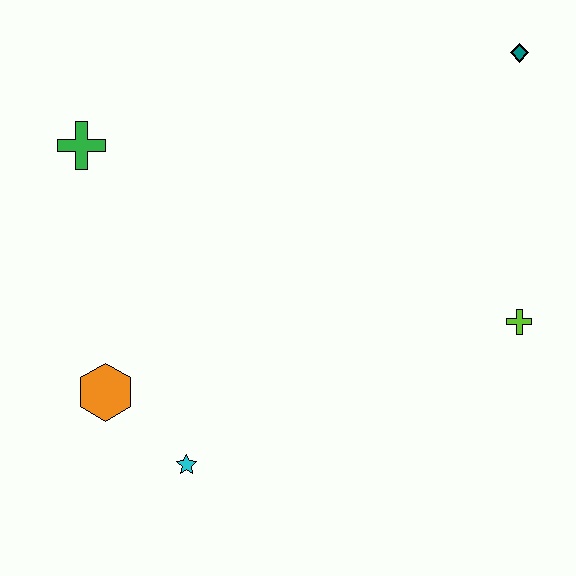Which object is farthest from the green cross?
The lime cross is farthest from the green cross.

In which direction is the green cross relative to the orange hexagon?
The green cross is above the orange hexagon.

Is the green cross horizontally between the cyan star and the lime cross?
No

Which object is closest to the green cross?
The orange hexagon is closest to the green cross.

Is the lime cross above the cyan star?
Yes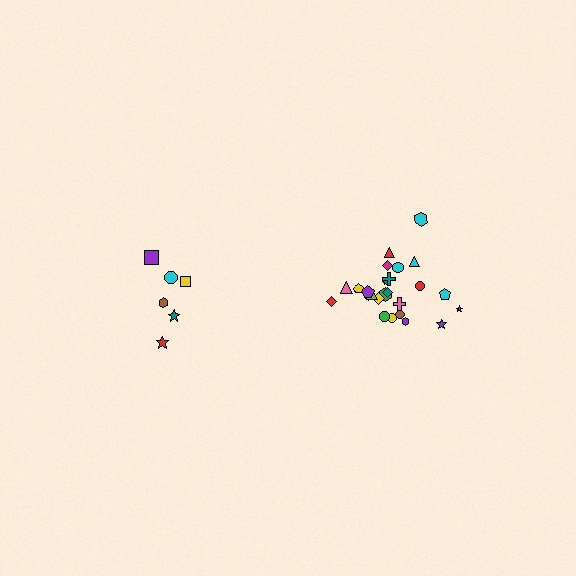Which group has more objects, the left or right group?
The right group.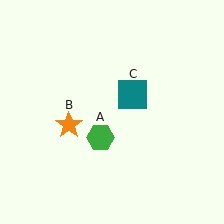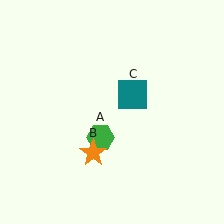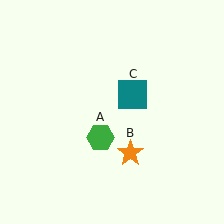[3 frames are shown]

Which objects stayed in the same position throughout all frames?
Green hexagon (object A) and teal square (object C) remained stationary.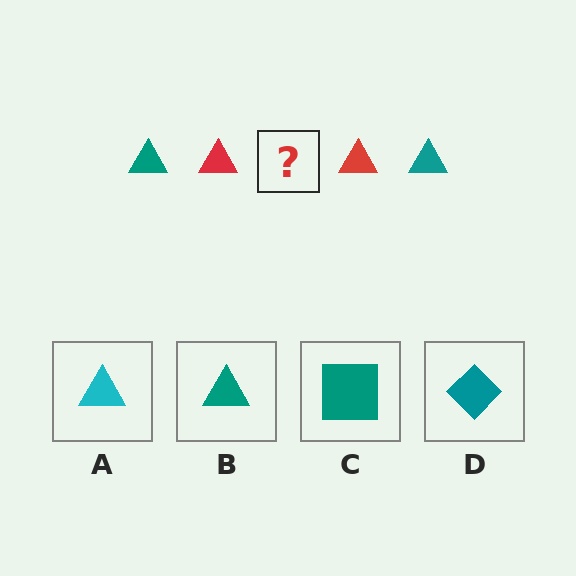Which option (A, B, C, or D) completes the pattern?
B.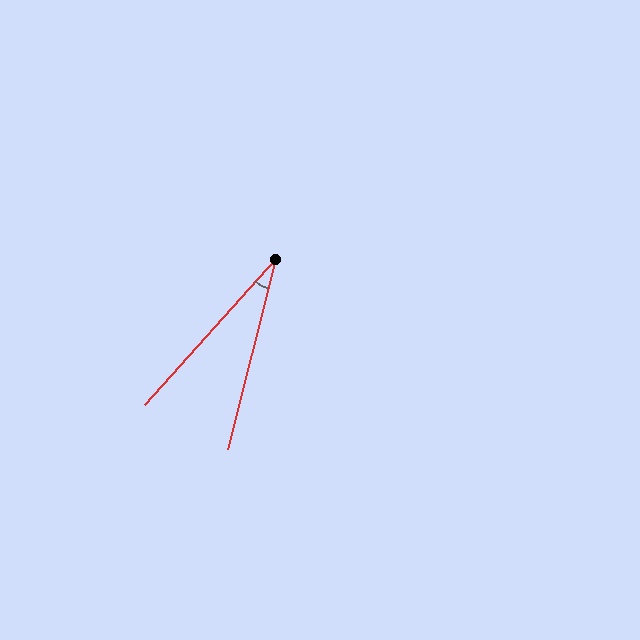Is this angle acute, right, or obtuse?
It is acute.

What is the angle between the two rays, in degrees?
Approximately 28 degrees.